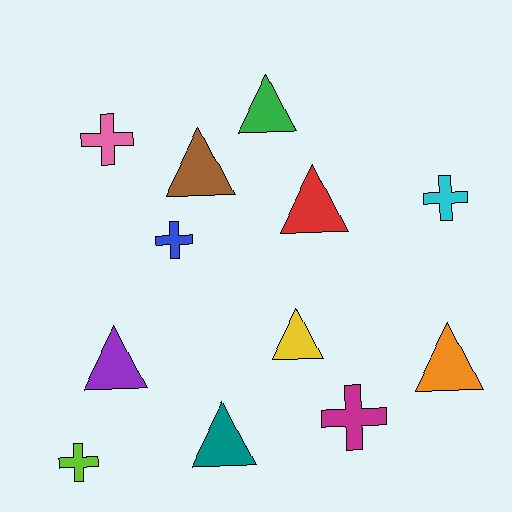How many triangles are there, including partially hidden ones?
There are 7 triangles.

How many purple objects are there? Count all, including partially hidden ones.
There is 1 purple object.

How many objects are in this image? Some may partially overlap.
There are 12 objects.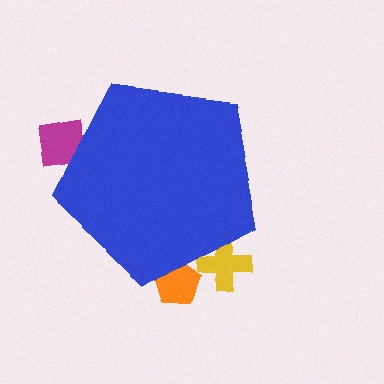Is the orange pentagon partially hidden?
Yes, the orange pentagon is partially hidden behind the blue pentagon.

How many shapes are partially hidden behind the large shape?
3 shapes are partially hidden.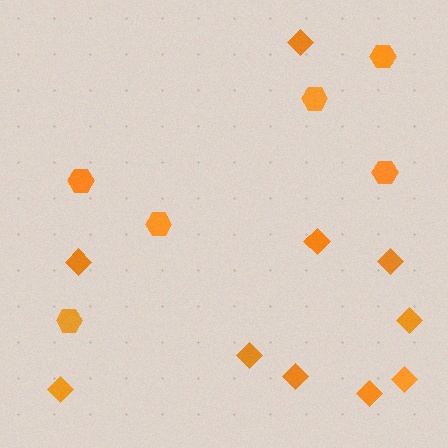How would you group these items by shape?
There are 2 groups: one group of hexagons (6) and one group of diamonds (10).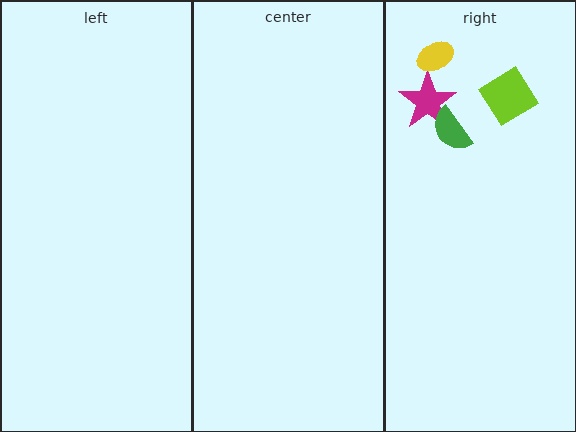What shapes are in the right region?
The lime diamond, the magenta star, the yellow ellipse, the green semicircle.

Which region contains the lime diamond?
The right region.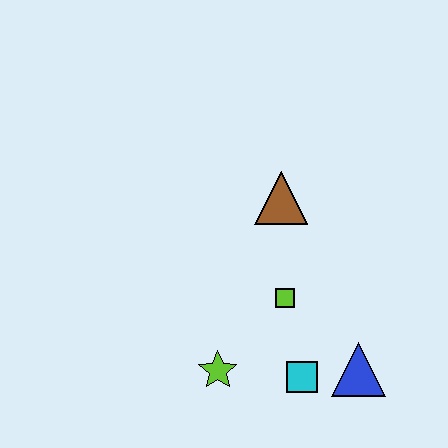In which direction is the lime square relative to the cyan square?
The lime square is above the cyan square.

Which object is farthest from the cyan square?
The brown triangle is farthest from the cyan square.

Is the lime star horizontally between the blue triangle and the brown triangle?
No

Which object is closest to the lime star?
The cyan square is closest to the lime star.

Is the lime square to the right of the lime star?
Yes